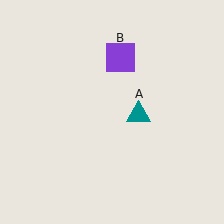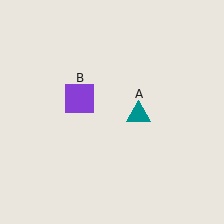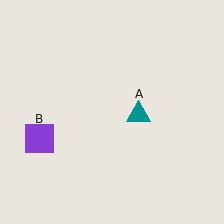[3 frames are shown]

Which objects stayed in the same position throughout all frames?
Teal triangle (object A) remained stationary.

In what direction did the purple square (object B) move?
The purple square (object B) moved down and to the left.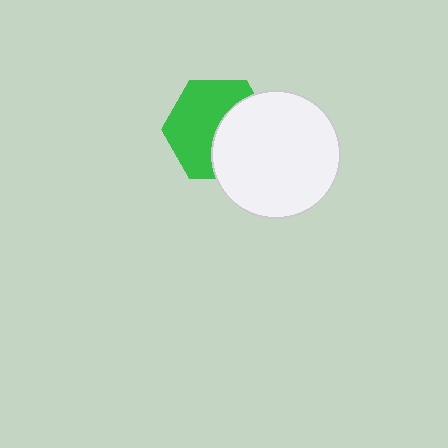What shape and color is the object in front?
The object in front is a white circle.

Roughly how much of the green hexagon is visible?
About half of it is visible (roughly 57%).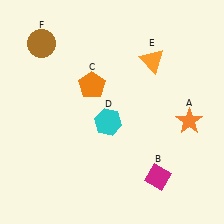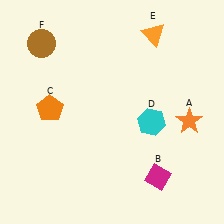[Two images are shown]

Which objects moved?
The objects that moved are: the orange pentagon (C), the cyan hexagon (D), the orange triangle (E).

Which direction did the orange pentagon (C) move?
The orange pentagon (C) moved left.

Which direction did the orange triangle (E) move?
The orange triangle (E) moved up.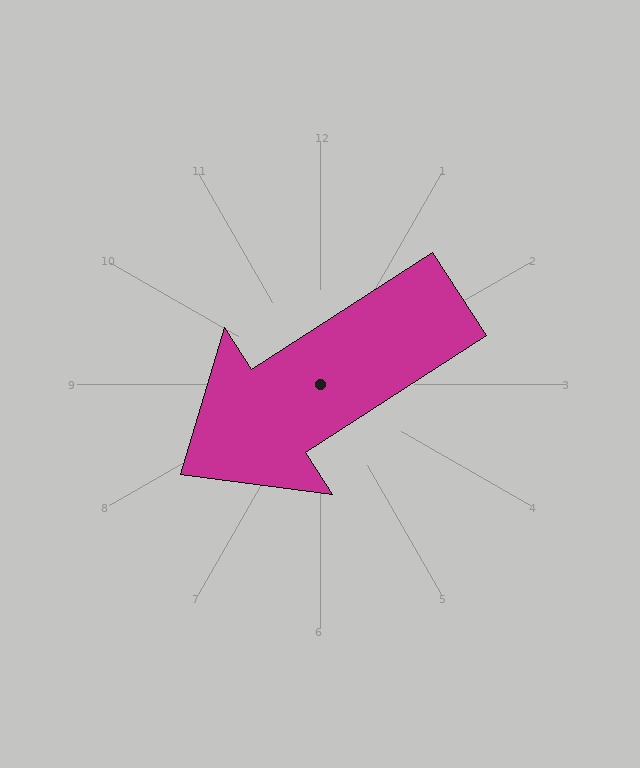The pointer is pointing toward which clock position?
Roughly 8 o'clock.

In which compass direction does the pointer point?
Southwest.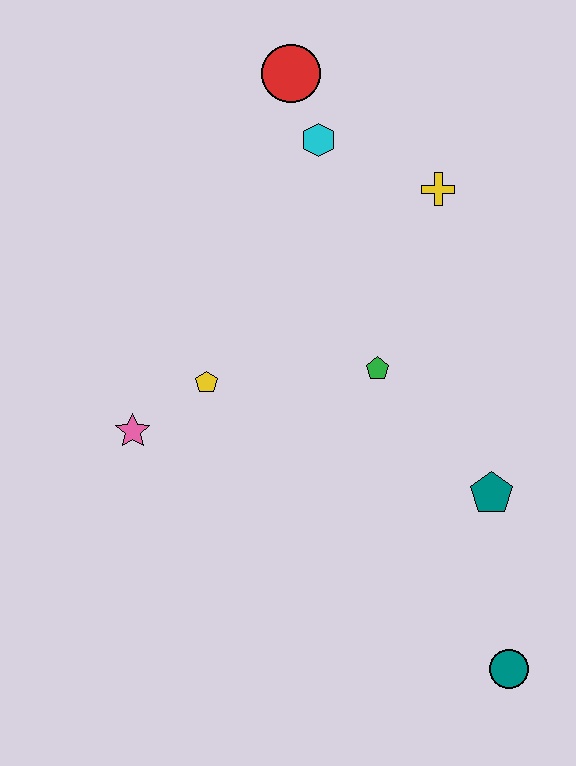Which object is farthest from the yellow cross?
The teal circle is farthest from the yellow cross.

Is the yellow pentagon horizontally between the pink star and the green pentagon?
Yes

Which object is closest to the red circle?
The cyan hexagon is closest to the red circle.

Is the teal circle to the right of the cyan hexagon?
Yes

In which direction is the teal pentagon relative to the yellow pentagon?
The teal pentagon is to the right of the yellow pentagon.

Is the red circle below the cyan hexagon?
No